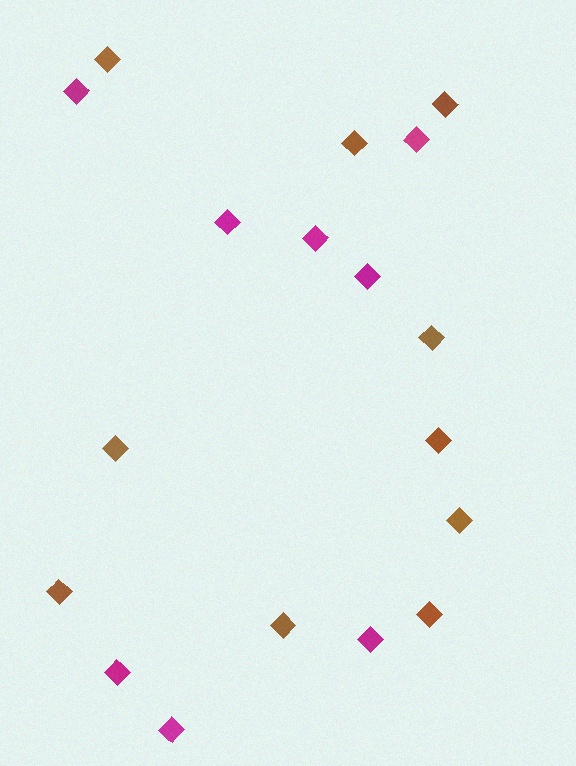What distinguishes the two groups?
There are 2 groups: one group of brown diamonds (10) and one group of magenta diamonds (8).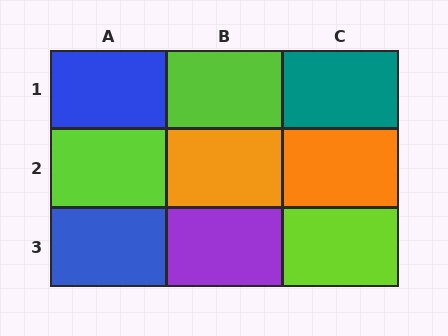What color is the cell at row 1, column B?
Lime.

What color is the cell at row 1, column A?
Blue.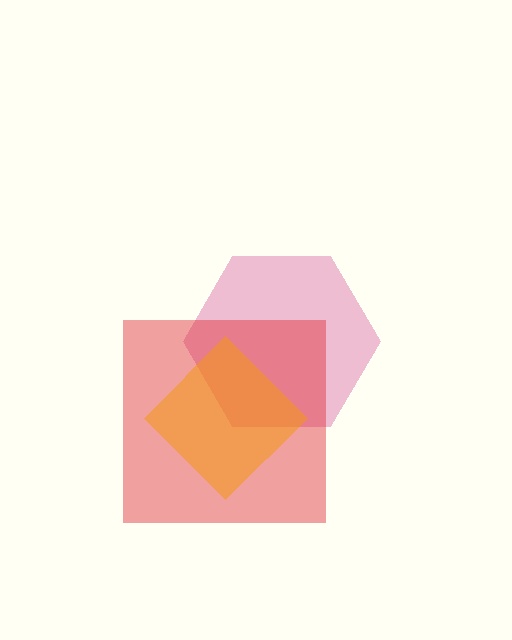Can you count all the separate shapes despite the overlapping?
Yes, there are 3 separate shapes.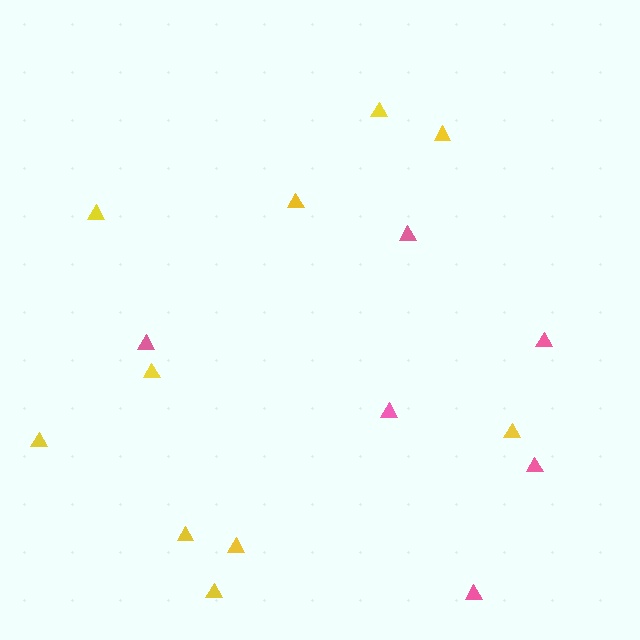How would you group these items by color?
There are 2 groups: one group of pink triangles (6) and one group of yellow triangles (10).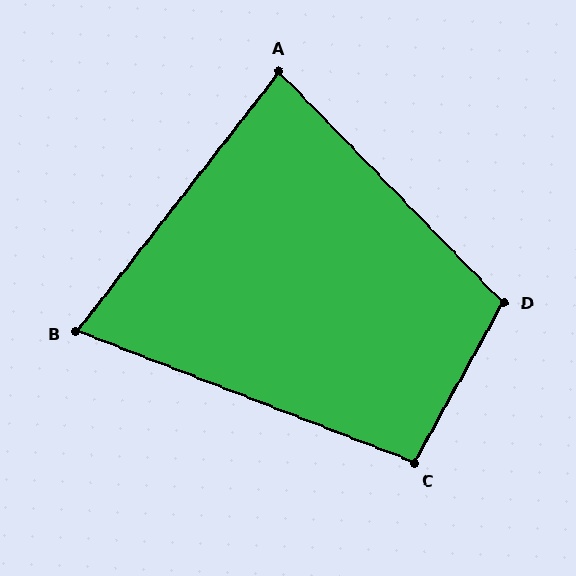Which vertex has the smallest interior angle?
B, at approximately 73 degrees.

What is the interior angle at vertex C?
Approximately 98 degrees (obtuse).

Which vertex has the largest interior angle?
D, at approximately 107 degrees.